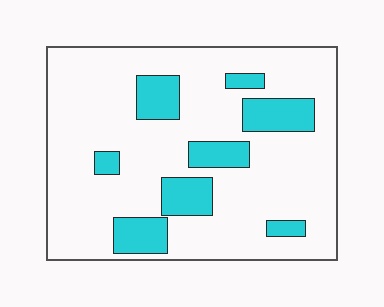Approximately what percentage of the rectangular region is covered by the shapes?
Approximately 20%.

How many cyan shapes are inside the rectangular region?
8.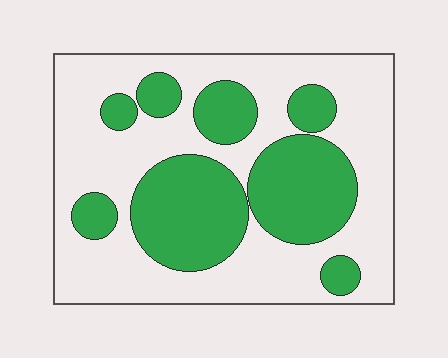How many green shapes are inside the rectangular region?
8.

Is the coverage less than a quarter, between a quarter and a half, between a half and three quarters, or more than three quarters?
Between a quarter and a half.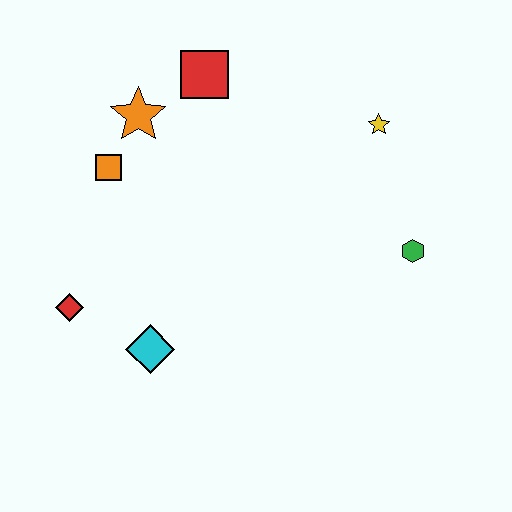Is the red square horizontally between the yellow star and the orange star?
Yes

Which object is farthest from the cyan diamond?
The yellow star is farthest from the cyan diamond.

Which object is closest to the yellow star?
The green hexagon is closest to the yellow star.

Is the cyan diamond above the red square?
No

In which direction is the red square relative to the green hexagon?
The red square is to the left of the green hexagon.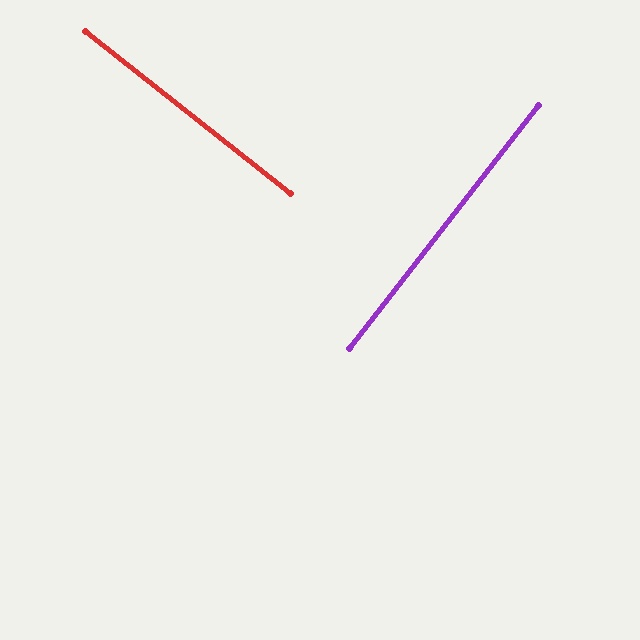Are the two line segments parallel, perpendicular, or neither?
Perpendicular — they meet at approximately 89°.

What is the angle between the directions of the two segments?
Approximately 89 degrees.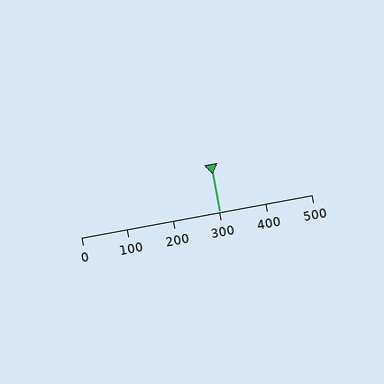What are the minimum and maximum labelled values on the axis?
The axis runs from 0 to 500.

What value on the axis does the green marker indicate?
The marker indicates approximately 300.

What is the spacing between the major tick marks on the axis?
The major ticks are spaced 100 apart.